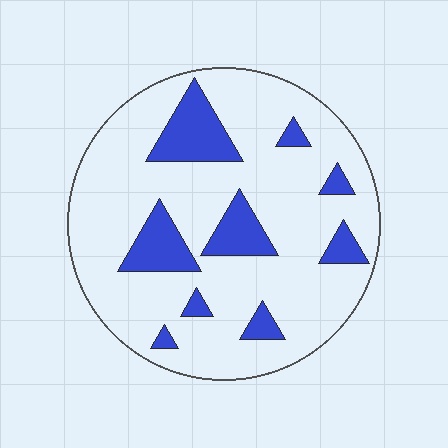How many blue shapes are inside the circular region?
9.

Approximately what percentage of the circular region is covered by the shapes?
Approximately 20%.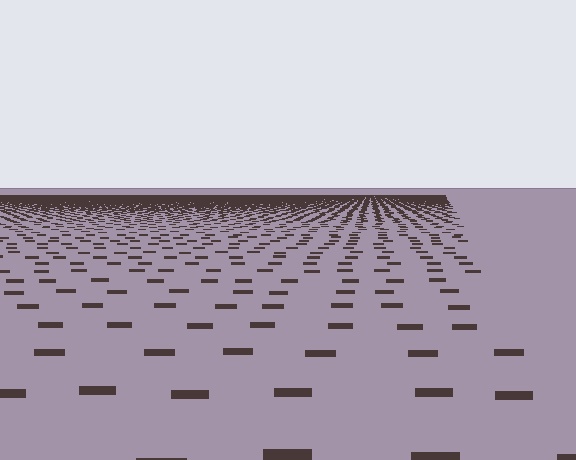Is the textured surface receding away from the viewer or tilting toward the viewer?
The surface is receding away from the viewer. Texture elements get smaller and denser toward the top.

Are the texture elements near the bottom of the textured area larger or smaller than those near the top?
Larger. Near the bottom, elements are closer to the viewer and appear at a bigger on-screen size.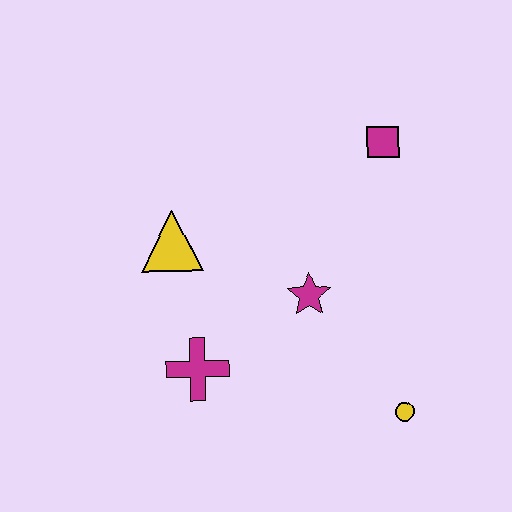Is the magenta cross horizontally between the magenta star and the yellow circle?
No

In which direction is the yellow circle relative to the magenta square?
The yellow circle is below the magenta square.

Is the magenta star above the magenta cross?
Yes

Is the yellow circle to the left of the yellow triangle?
No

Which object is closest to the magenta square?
The magenta star is closest to the magenta square.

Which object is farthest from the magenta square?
The magenta cross is farthest from the magenta square.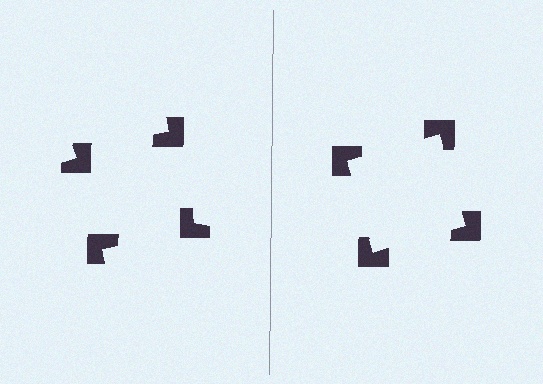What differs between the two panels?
The notched squares are positioned identically on both sides; only the wedge orientations differ. On the right they align to a square; on the left they are misaligned.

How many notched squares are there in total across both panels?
8 — 4 on each side.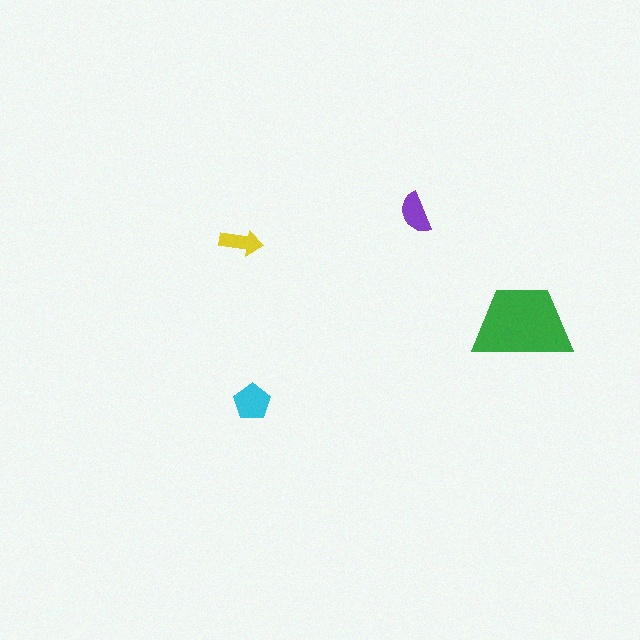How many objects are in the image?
There are 4 objects in the image.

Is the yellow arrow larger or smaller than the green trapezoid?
Smaller.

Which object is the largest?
The green trapezoid.